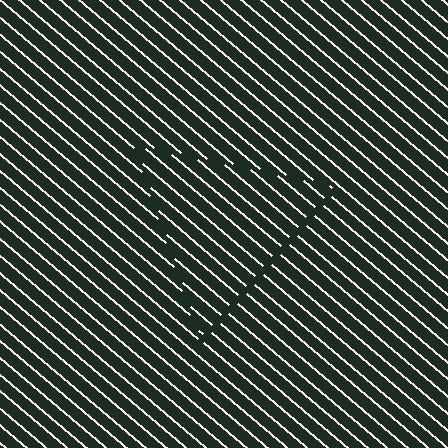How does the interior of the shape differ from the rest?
The interior of the shape contains the same grating, shifted by half a period — the contour is defined by the phase discontinuity where line-ends from the inner and outer gratings abut.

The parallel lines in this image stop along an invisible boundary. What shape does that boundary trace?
An illusory triangle. The interior of the shape contains the same grating, shifted by half a period — the contour is defined by the phase discontinuity where line-ends from the inner and outer gratings abut.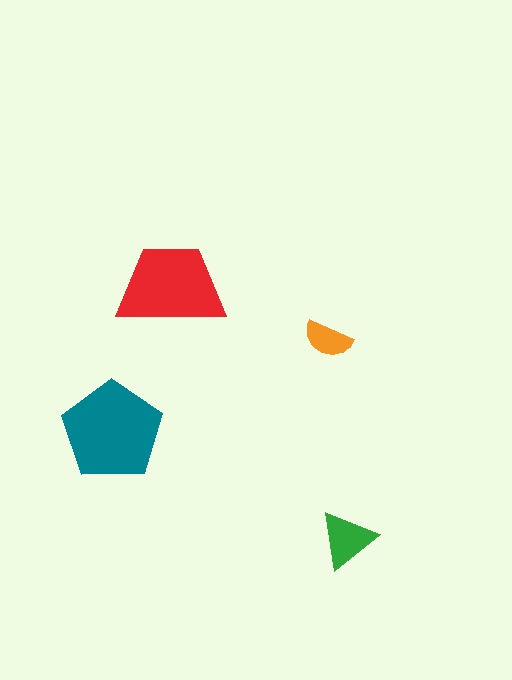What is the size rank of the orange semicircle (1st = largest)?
4th.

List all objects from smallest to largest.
The orange semicircle, the green triangle, the red trapezoid, the teal pentagon.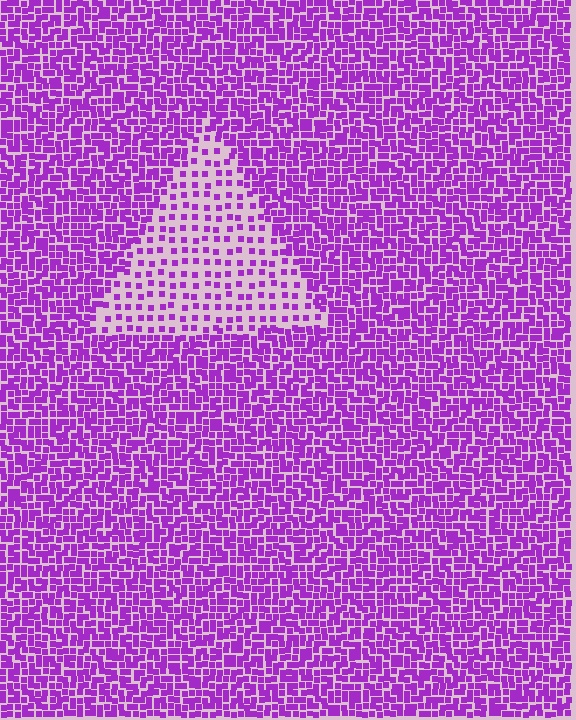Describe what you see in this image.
The image contains small purple elements arranged at two different densities. A triangle-shaped region is visible where the elements are less densely packed than the surrounding area.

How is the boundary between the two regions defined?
The boundary is defined by a change in element density (approximately 2.6x ratio). All elements are the same color, size, and shape.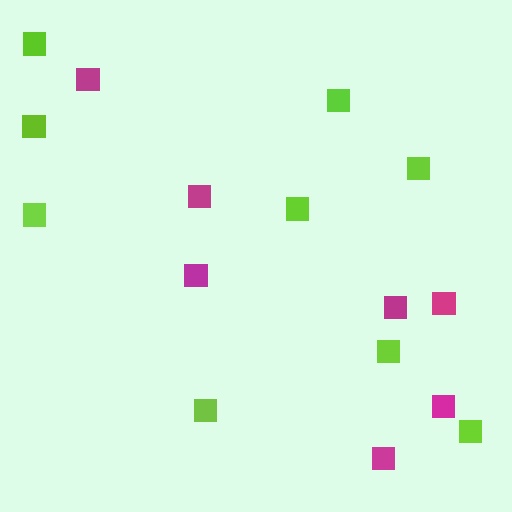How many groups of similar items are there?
There are 2 groups: one group of lime squares (9) and one group of magenta squares (7).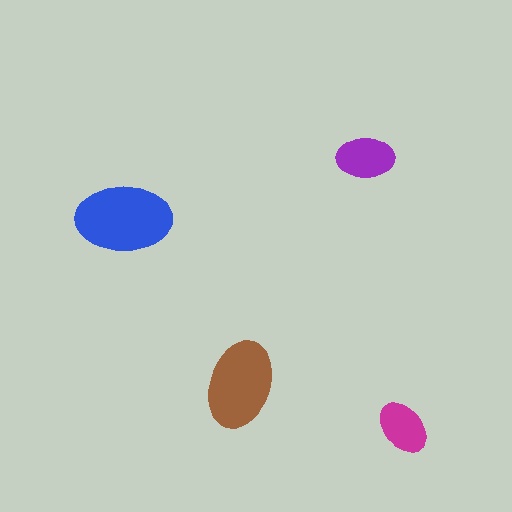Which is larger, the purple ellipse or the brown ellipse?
The brown one.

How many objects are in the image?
There are 4 objects in the image.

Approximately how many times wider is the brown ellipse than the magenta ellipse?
About 1.5 times wider.